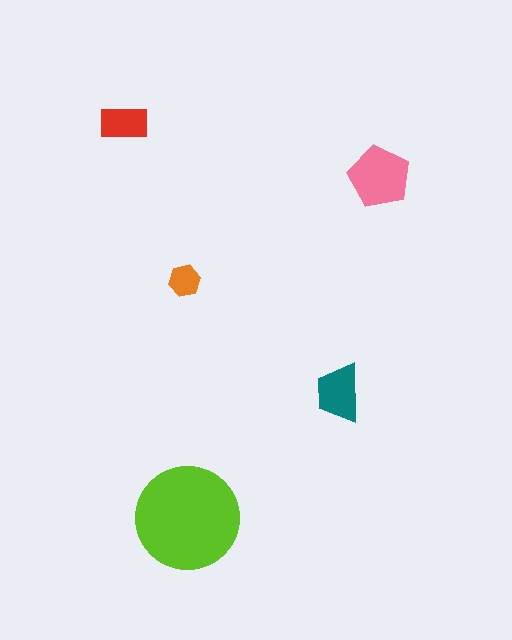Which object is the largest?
The lime circle.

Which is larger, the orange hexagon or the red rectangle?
The red rectangle.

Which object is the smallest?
The orange hexagon.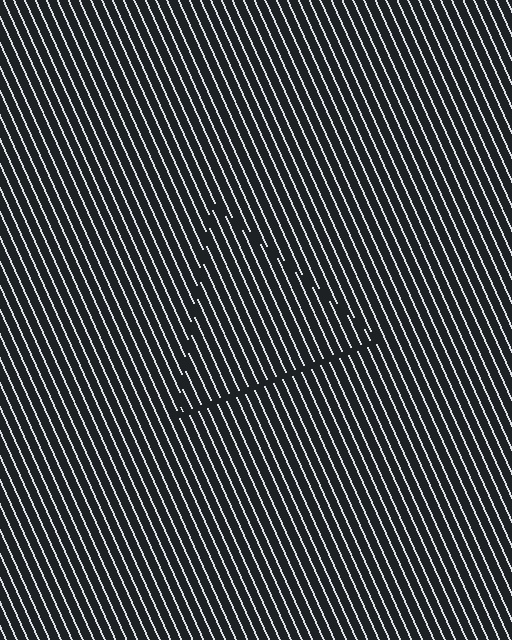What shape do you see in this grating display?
An illusory triangle. The interior of the shape contains the same grating, shifted by half a period — the contour is defined by the phase discontinuity where line-ends from the inner and outer gratings abut.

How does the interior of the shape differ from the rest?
The interior of the shape contains the same grating, shifted by half a period — the contour is defined by the phase discontinuity where line-ends from the inner and outer gratings abut.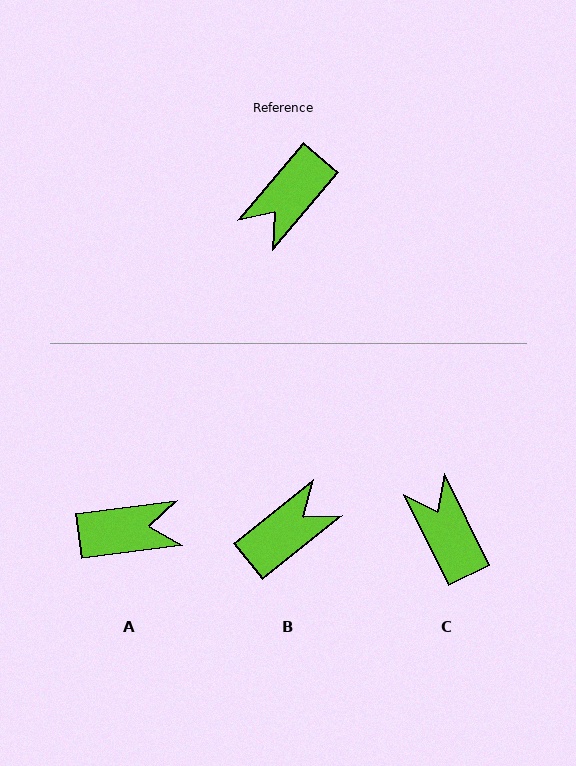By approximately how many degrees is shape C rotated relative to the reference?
Approximately 113 degrees clockwise.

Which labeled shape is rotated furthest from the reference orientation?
B, about 170 degrees away.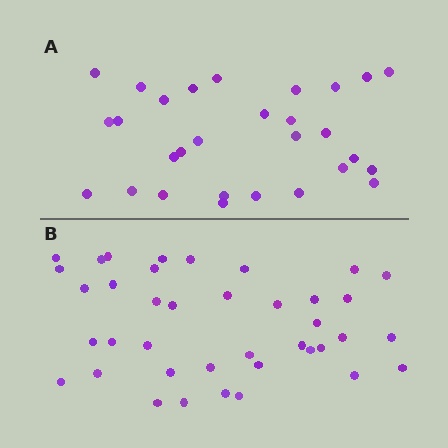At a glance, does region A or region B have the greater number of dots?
Region B (the bottom region) has more dots.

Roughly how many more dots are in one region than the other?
Region B has roughly 10 or so more dots than region A.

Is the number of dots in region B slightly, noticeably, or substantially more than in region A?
Region B has noticeably more, but not dramatically so. The ratio is roughly 1.3 to 1.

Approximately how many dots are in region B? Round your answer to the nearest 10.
About 40 dots. (The exact count is 39, which rounds to 40.)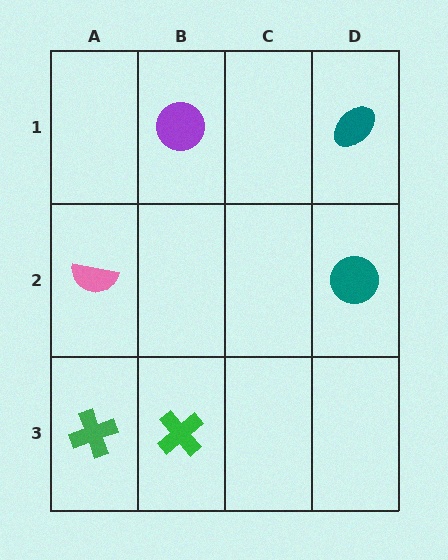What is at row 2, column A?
A pink semicircle.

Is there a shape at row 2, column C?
No, that cell is empty.